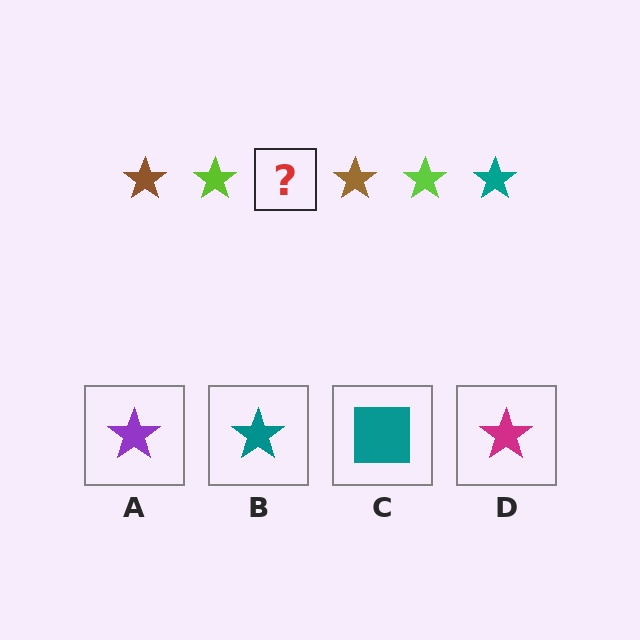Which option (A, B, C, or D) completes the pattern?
B.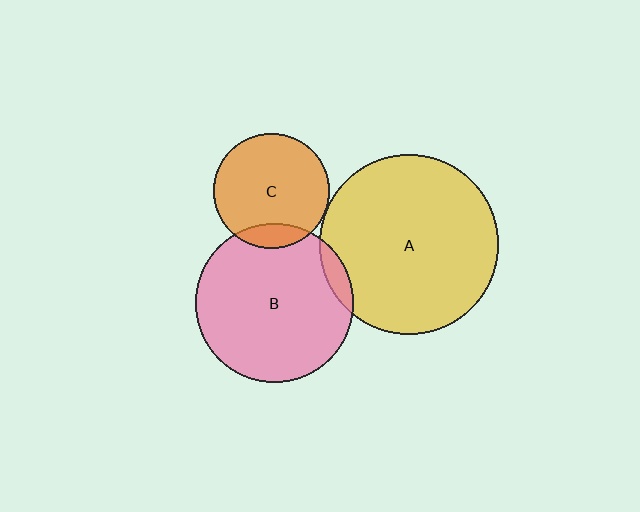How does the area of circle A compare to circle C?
Approximately 2.4 times.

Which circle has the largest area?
Circle A (yellow).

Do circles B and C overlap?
Yes.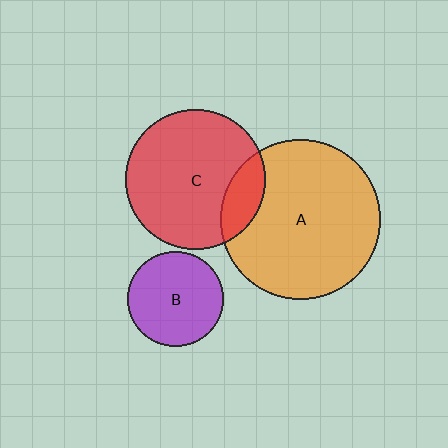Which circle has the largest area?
Circle A (orange).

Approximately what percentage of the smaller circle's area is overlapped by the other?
Approximately 15%.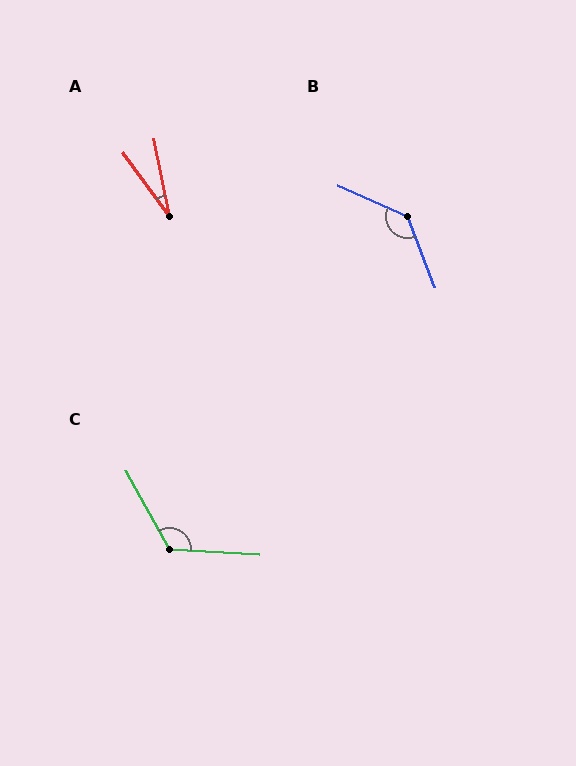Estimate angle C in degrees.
Approximately 122 degrees.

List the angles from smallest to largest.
A (25°), C (122°), B (135°).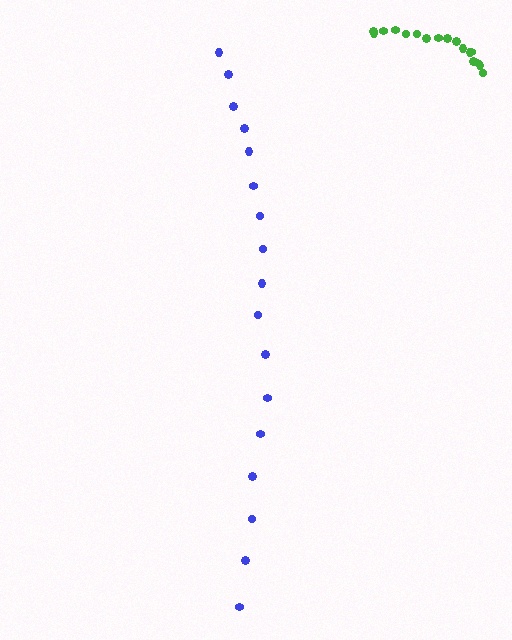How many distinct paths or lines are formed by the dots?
There are 2 distinct paths.